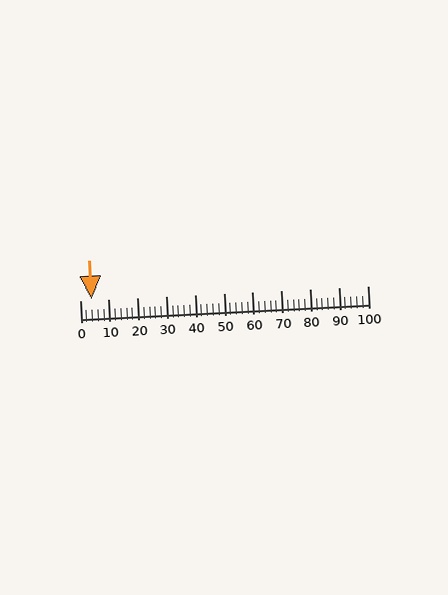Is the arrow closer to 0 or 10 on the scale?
The arrow is closer to 0.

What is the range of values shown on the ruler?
The ruler shows values from 0 to 100.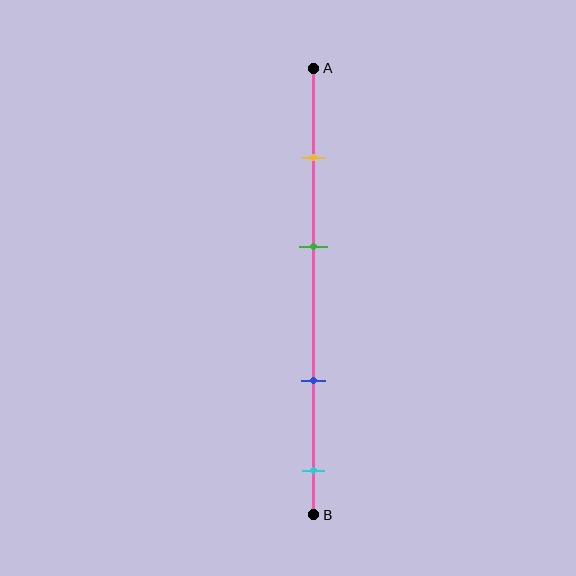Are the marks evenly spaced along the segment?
No, the marks are not evenly spaced.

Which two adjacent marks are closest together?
The yellow and green marks are the closest adjacent pair.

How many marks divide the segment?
There are 4 marks dividing the segment.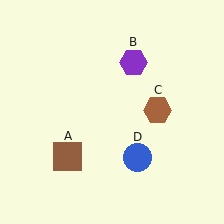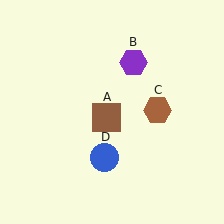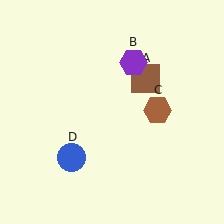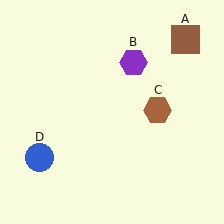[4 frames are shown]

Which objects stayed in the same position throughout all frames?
Purple hexagon (object B) and brown hexagon (object C) remained stationary.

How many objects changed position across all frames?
2 objects changed position: brown square (object A), blue circle (object D).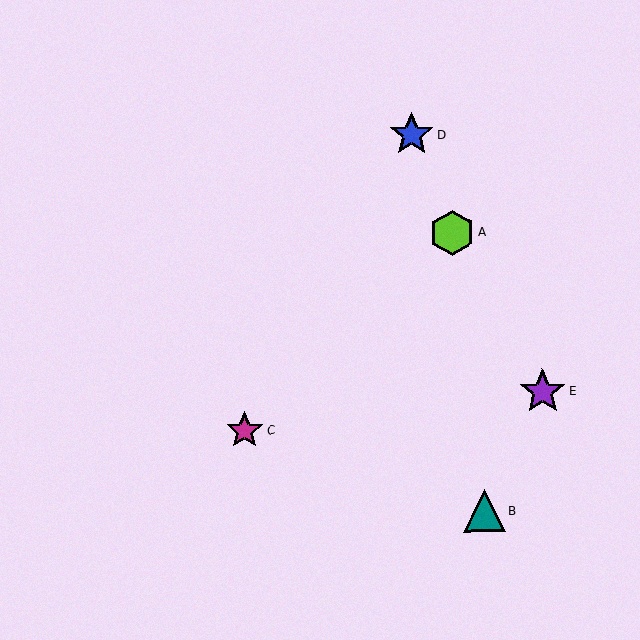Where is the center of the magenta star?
The center of the magenta star is at (245, 430).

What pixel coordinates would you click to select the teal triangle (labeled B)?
Click at (484, 511) to select the teal triangle B.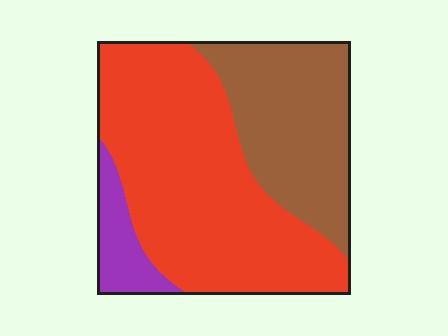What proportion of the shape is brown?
Brown takes up between a sixth and a third of the shape.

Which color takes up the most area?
Red, at roughly 60%.